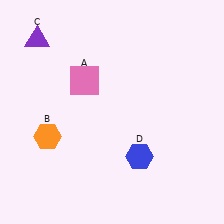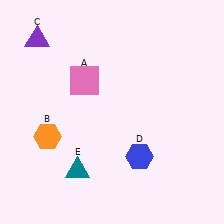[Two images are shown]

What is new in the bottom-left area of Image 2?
A teal triangle (E) was added in the bottom-left area of Image 2.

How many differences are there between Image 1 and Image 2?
There is 1 difference between the two images.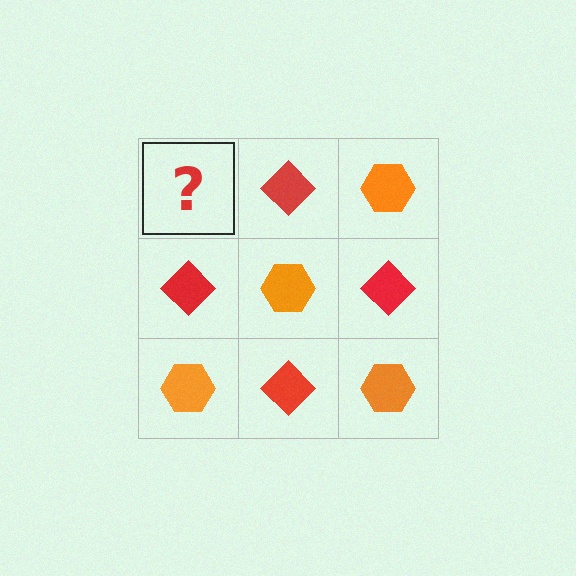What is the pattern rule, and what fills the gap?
The rule is that it alternates orange hexagon and red diamond in a checkerboard pattern. The gap should be filled with an orange hexagon.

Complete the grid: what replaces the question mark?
The question mark should be replaced with an orange hexagon.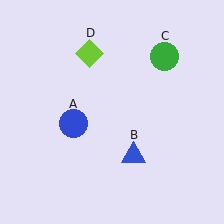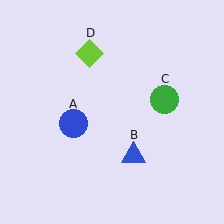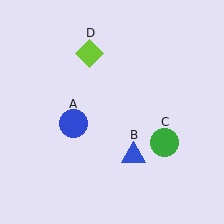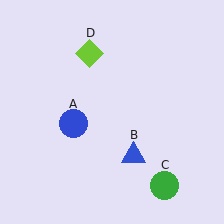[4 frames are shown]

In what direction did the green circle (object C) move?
The green circle (object C) moved down.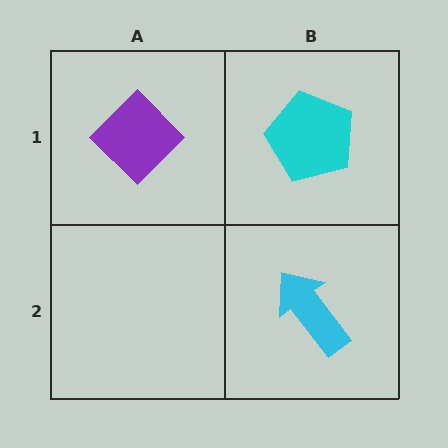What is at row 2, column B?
A cyan arrow.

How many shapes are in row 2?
1 shape.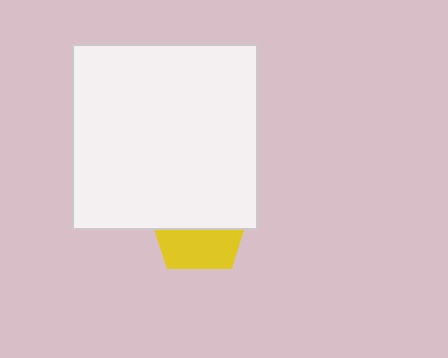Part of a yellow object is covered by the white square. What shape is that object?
It is a pentagon.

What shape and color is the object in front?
The object in front is a white square.